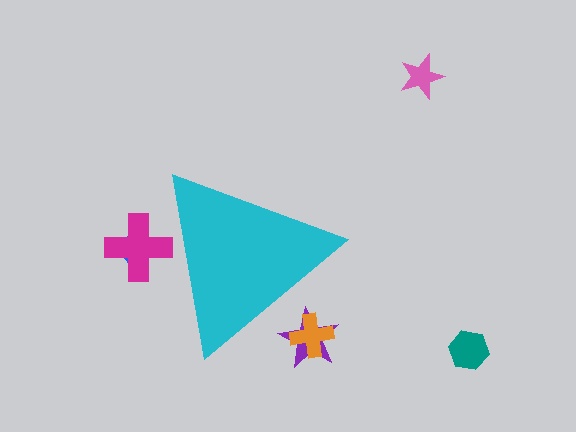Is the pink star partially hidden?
No, the pink star is fully visible.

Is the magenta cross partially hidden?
Yes, the magenta cross is partially hidden behind the cyan triangle.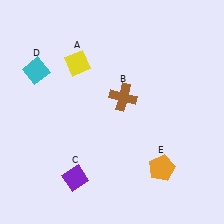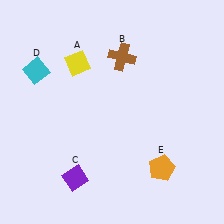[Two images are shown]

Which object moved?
The brown cross (B) moved up.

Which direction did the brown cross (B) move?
The brown cross (B) moved up.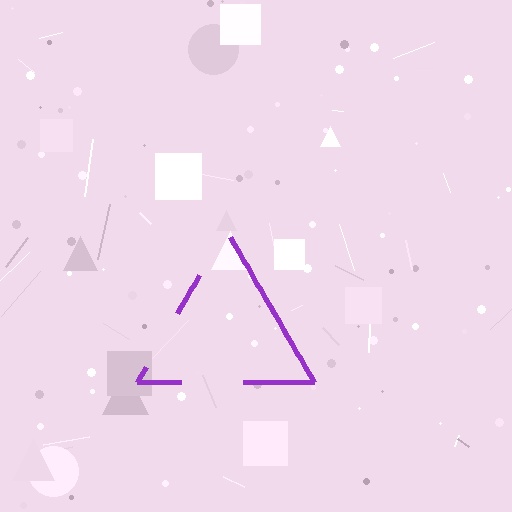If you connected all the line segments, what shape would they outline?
They would outline a triangle.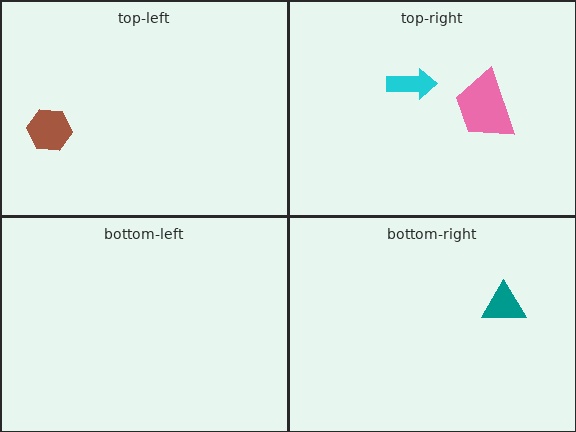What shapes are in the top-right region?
The cyan arrow, the pink trapezoid.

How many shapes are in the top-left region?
1.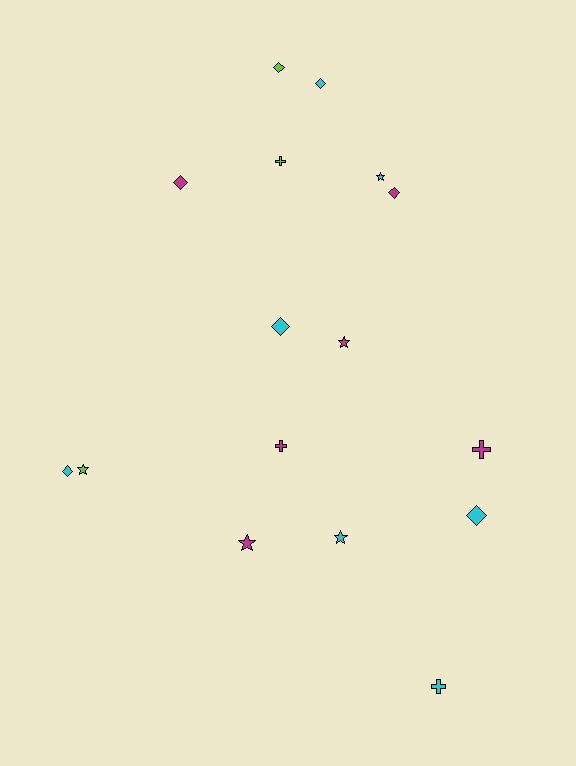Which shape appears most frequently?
Diamond, with 7 objects.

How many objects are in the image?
There are 16 objects.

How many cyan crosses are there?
There is 1 cyan cross.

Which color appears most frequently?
Cyan, with 7 objects.